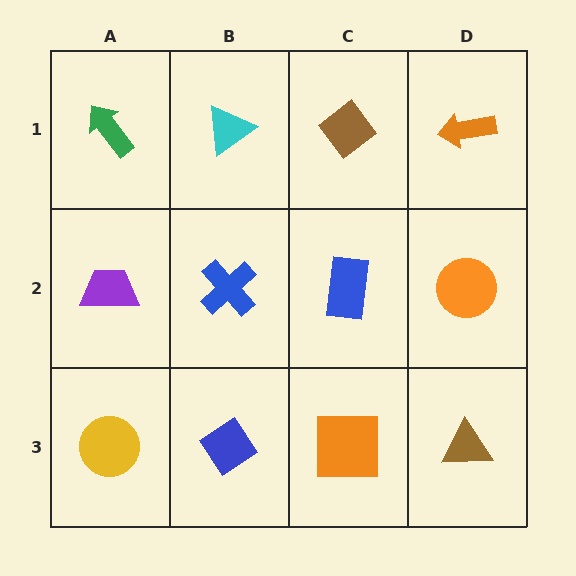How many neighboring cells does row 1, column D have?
2.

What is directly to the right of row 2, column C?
An orange circle.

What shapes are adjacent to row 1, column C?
A blue rectangle (row 2, column C), a cyan triangle (row 1, column B), an orange arrow (row 1, column D).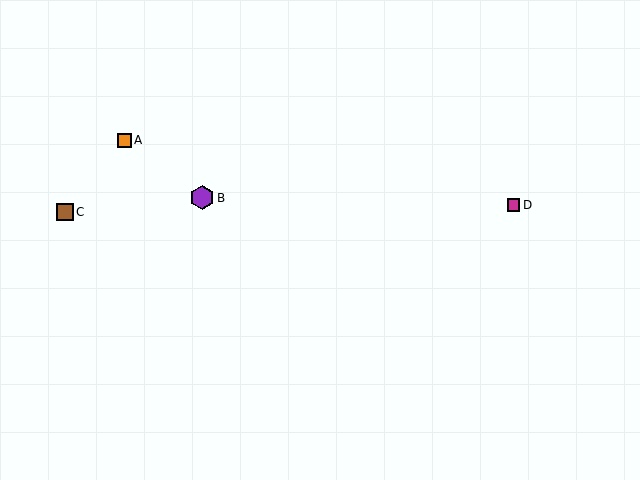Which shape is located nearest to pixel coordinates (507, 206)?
The magenta square (labeled D) at (513, 205) is nearest to that location.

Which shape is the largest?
The purple hexagon (labeled B) is the largest.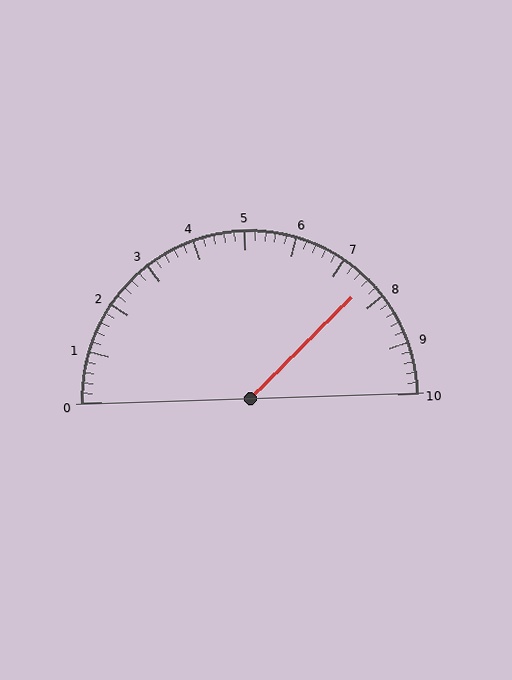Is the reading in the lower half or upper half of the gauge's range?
The reading is in the upper half of the range (0 to 10).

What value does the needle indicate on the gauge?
The needle indicates approximately 7.6.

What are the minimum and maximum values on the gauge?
The gauge ranges from 0 to 10.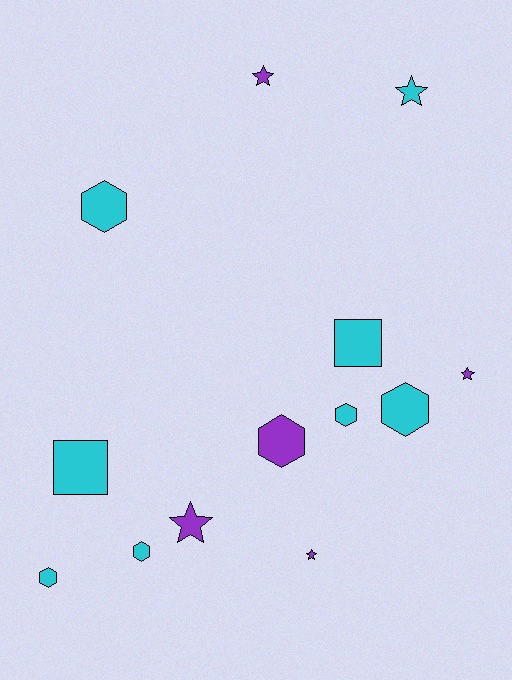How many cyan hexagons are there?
There are 5 cyan hexagons.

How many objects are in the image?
There are 13 objects.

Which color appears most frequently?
Cyan, with 8 objects.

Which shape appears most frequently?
Hexagon, with 6 objects.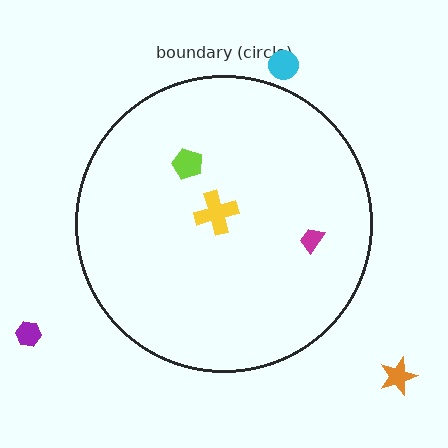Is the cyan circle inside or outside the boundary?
Outside.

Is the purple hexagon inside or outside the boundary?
Outside.